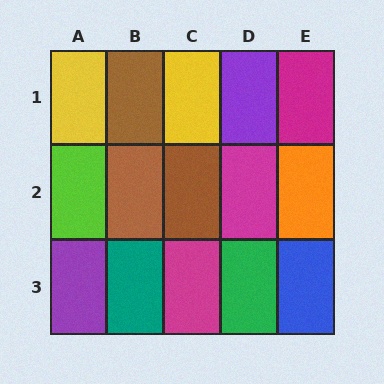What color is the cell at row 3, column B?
Teal.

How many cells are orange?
1 cell is orange.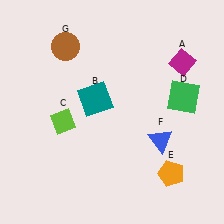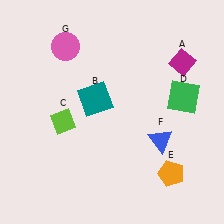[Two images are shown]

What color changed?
The circle (G) changed from brown in Image 1 to pink in Image 2.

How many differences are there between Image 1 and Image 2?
There is 1 difference between the two images.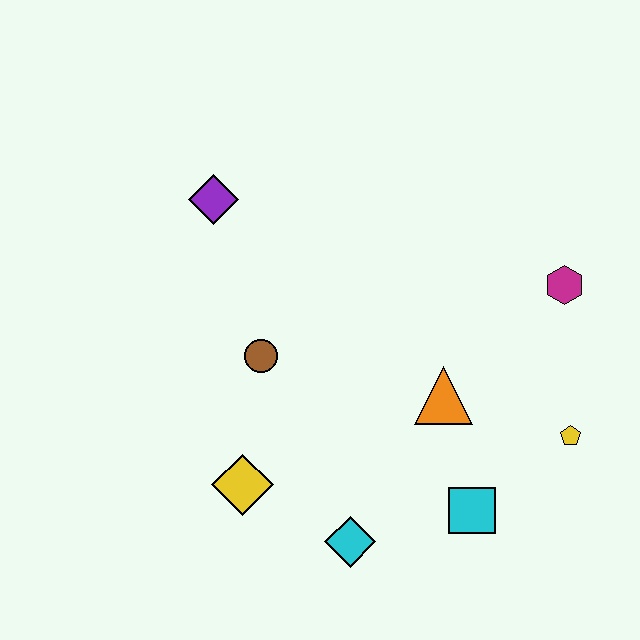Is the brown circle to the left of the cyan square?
Yes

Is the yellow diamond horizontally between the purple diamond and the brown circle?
Yes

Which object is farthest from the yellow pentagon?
The purple diamond is farthest from the yellow pentagon.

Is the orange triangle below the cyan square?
No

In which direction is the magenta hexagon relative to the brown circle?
The magenta hexagon is to the right of the brown circle.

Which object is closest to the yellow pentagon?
The cyan square is closest to the yellow pentagon.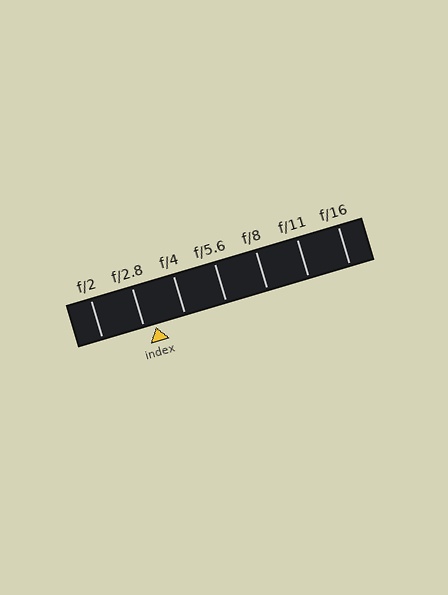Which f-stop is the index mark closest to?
The index mark is closest to f/2.8.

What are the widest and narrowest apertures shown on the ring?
The widest aperture shown is f/2 and the narrowest is f/16.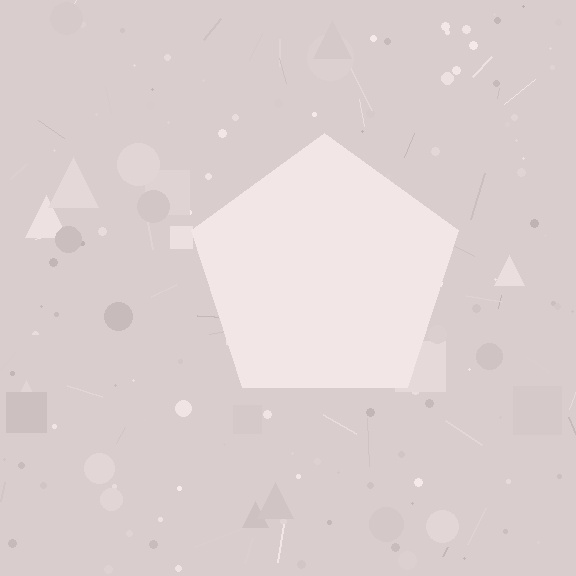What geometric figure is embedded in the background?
A pentagon is embedded in the background.